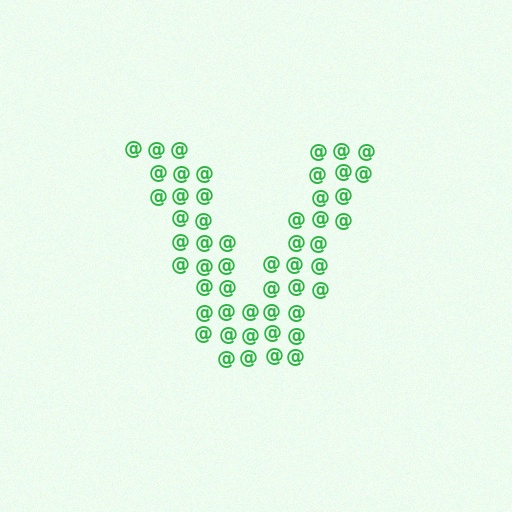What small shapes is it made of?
It is made of small at signs.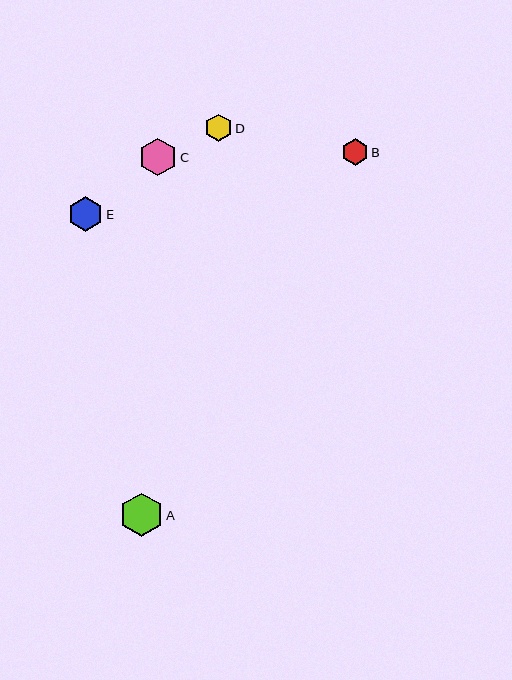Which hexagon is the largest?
Hexagon A is the largest with a size of approximately 43 pixels.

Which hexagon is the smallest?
Hexagon B is the smallest with a size of approximately 26 pixels.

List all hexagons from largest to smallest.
From largest to smallest: A, C, E, D, B.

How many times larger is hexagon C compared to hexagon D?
Hexagon C is approximately 1.4 times the size of hexagon D.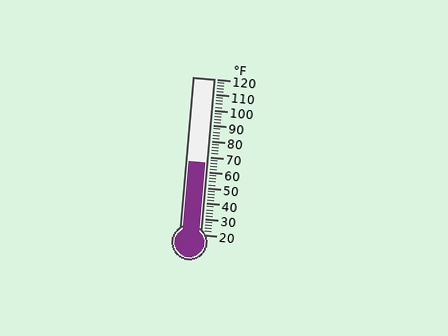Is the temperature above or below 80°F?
The temperature is below 80°F.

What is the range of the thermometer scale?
The thermometer scale ranges from 20°F to 120°F.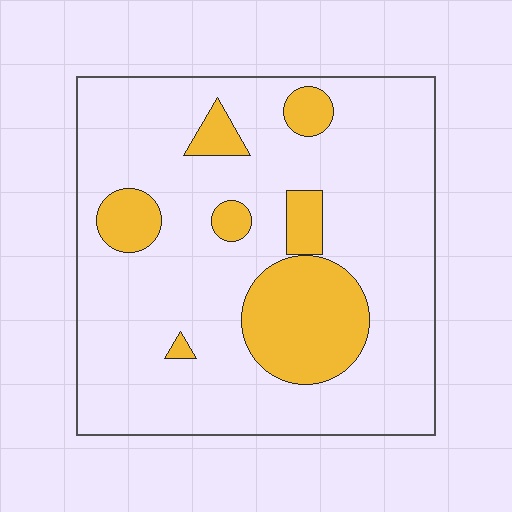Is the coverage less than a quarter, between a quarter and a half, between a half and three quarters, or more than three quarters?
Less than a quarter.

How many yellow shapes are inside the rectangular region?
7.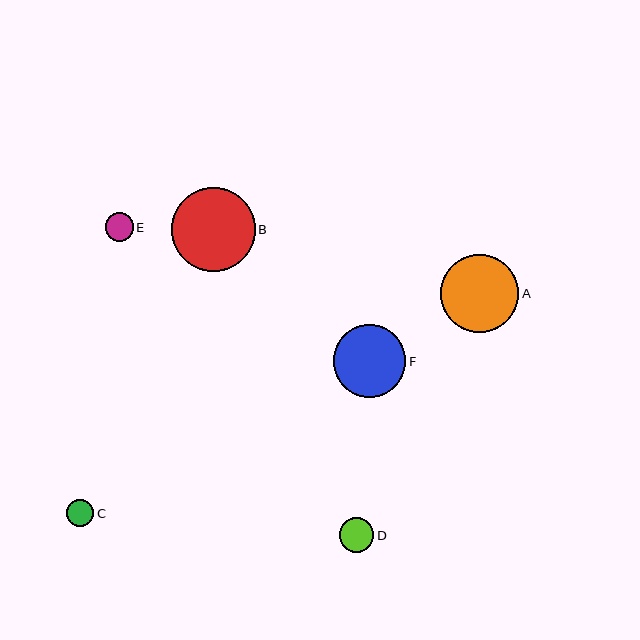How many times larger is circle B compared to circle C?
Circle B is approximately 3.0 times the size of circle C.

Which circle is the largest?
Circle B is the largest with a size of approximately 83 pixels.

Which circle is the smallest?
Circle C is the smallest with a size of approximately 28 pixels.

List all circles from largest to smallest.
From largest to smallest: B, A, F, D, E, C.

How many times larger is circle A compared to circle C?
Circle A is approximately 2.8 times the size of circle C.